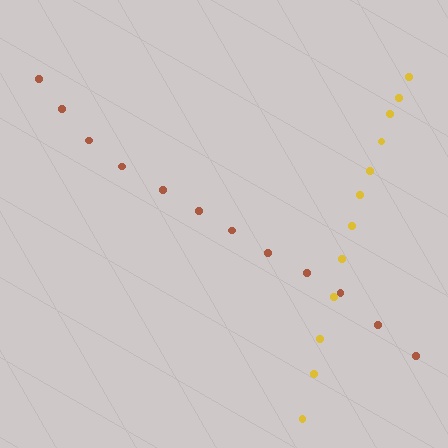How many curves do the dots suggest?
There are 2 distinct paths.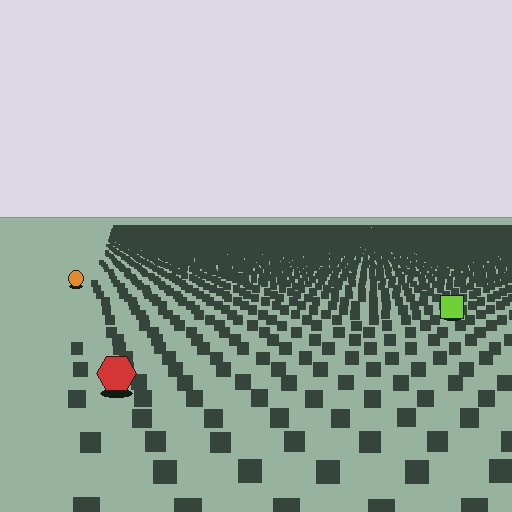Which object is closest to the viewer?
The red hexagon is closest. The texture marks near it are larger and more spread out.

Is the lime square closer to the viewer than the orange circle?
Yes. The lime square is closer — you can tell from the texture gradient: the ground texture is coarser near it.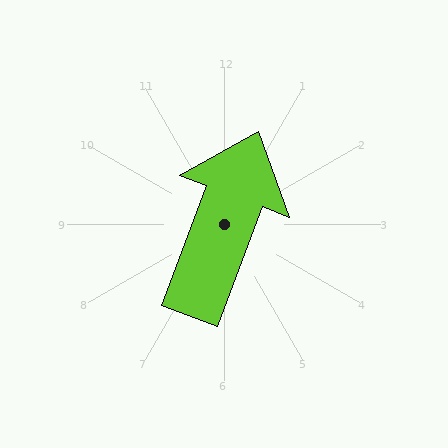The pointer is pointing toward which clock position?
Roughly 1 o'clock.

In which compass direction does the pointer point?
North.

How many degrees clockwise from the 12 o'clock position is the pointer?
Approximately 21 degrees.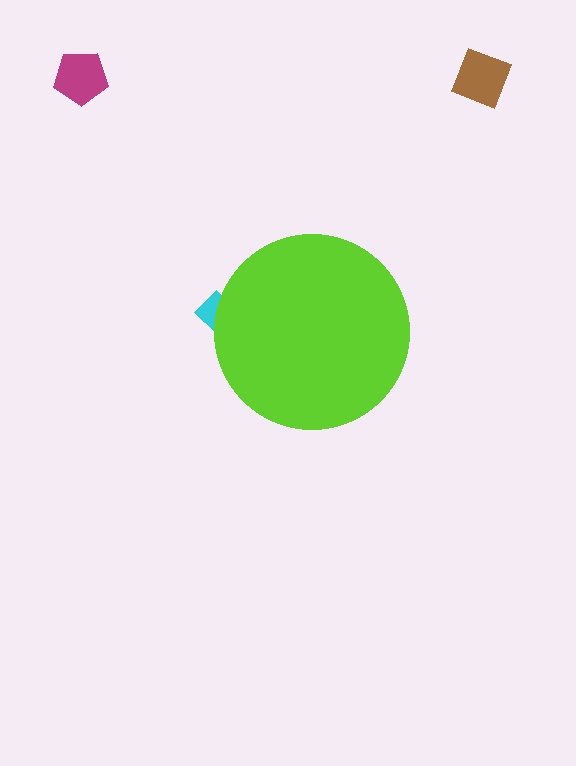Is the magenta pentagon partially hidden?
No, the magenta pentagon is fully visible.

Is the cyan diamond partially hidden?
Yes, the cyan diamond is partially hidden behind the lime circle.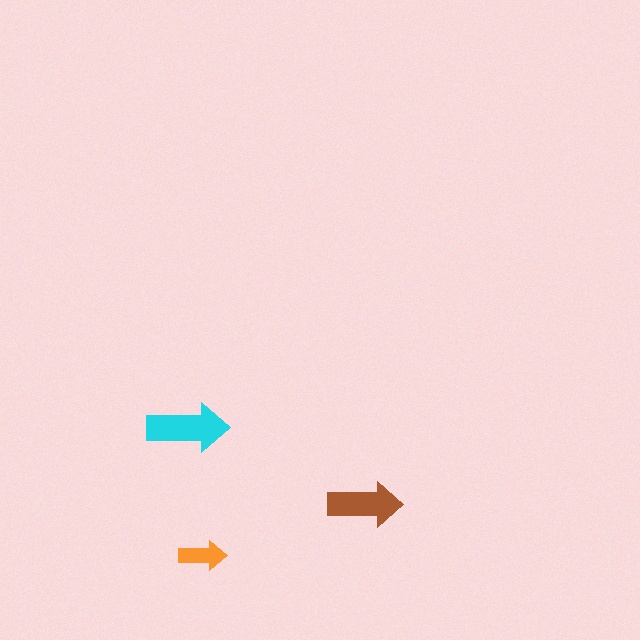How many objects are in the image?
There are 3 objects in the image.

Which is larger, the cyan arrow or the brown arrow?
The cyan one.